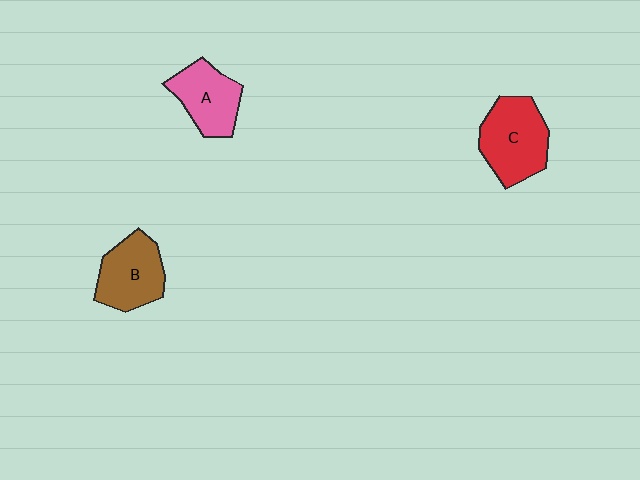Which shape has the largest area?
Shape C (red).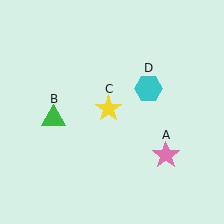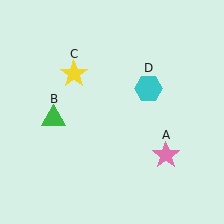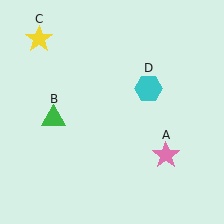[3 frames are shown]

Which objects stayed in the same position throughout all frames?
Pink star (object A) and green triangle (object B) and cyan hexagon (object D) remained stationary.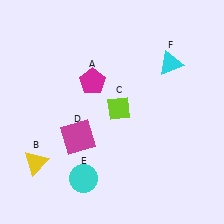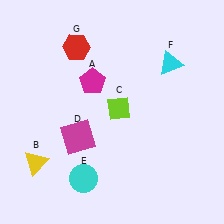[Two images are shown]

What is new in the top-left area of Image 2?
A red hexagon (G) was added in the top-left area of Image 2.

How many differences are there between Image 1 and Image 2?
There is 1 difference between the two images.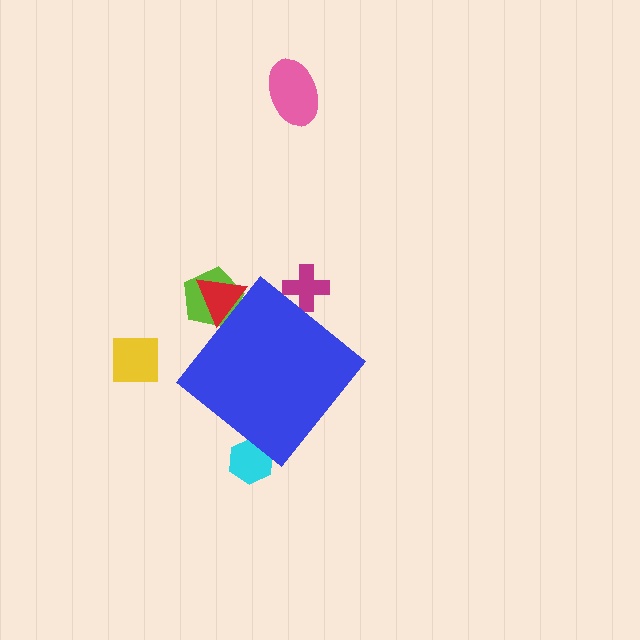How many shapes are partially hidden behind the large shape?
4 shapes are partially hidden.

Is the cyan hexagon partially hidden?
Yes, the cyan hexagon is partially hidden behind the blue diamond.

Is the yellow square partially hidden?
No, the yellow square is fully visible.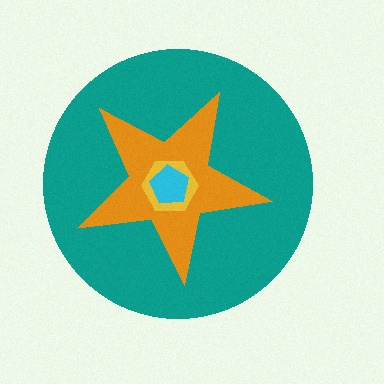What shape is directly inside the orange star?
The yellow hexagon.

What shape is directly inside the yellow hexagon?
The cyan pentagon.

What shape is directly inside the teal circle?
The orange star.